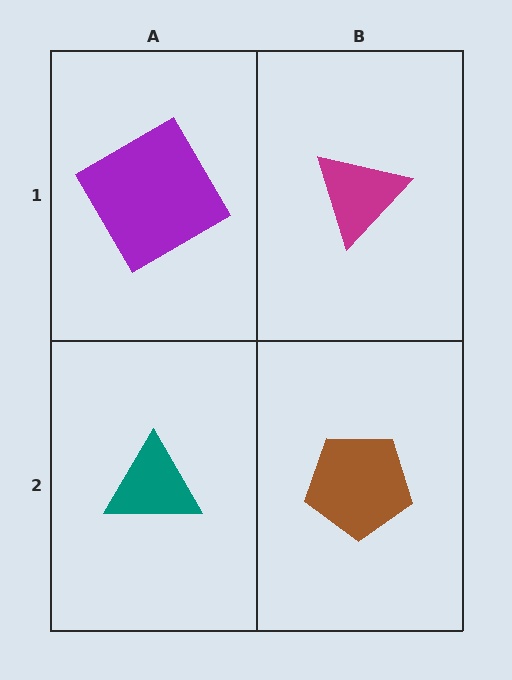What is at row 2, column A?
A teal triangle.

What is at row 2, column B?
A brown pentagon.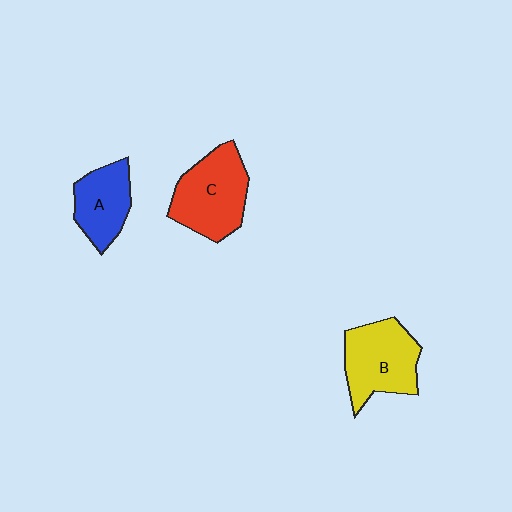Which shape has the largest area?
Shape C (red).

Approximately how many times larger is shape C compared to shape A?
Approximately 1.4 times.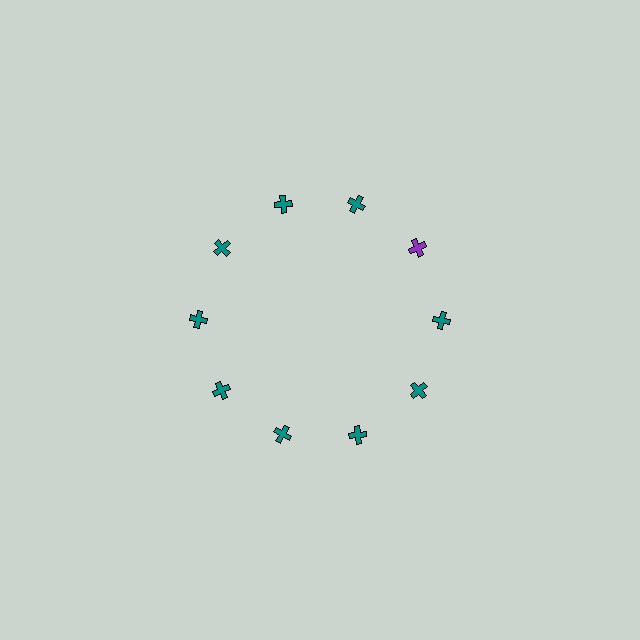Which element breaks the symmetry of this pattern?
The purple cross at roughly the 2 o'clock position breaks the symmetry. All other shapes are teal crosses.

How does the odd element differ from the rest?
It has a different color: purple instead of teal.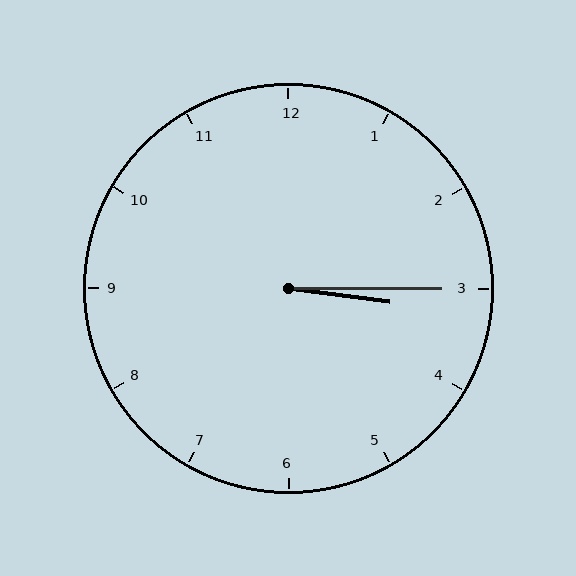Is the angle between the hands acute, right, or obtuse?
It is acute.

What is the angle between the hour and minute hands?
Approximately 8 degrees.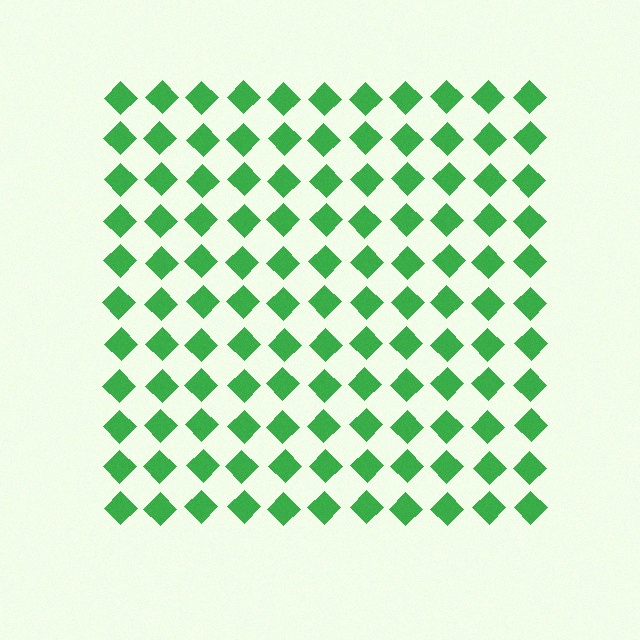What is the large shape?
The large shape is a square.